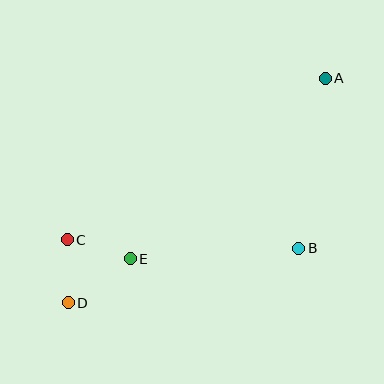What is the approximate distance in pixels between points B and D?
The distance between B and D is approximately 237 pixels.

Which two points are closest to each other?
Points C and D are closest to each other.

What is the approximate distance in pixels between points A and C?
The distance between A and C is approximately 305 pixels.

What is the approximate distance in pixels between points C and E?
The distance between C and E is approximately 66 pixels.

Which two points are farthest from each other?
Points A and D are farthest from each other.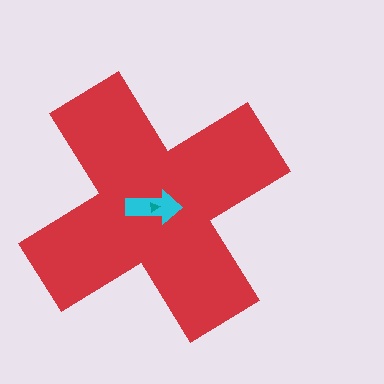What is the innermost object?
The teal triangle.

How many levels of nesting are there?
3.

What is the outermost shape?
The red cross.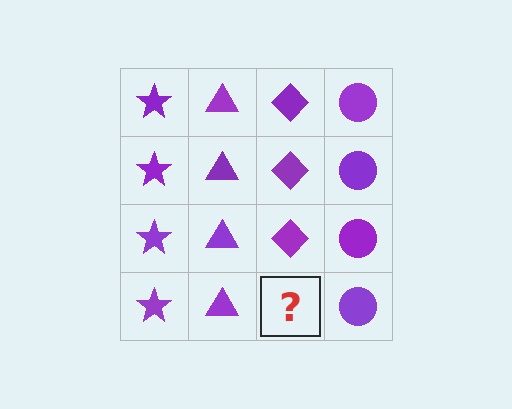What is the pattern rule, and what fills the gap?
The rule is that each column has a consistent shape. The gap should be filled with a purple diamond.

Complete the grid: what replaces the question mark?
The question mark should be replaced with a purple diamond.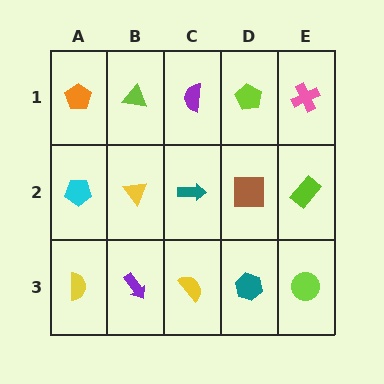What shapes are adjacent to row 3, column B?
A yellow triangle (row 2, column B), a yellow semicircle (row 3, column A), a yellow semicircle (row 3, column C).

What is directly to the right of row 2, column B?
A teal arrow.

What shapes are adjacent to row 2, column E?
A pink cross (row 1, column E), a lime circle (row 3, column E), a brown square (row 2, column D).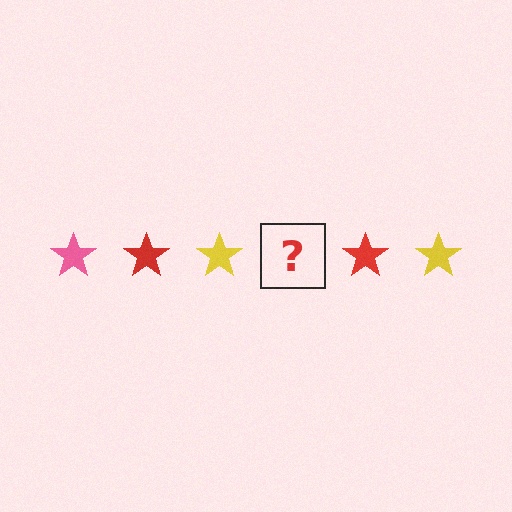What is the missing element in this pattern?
The missing element is a pink star.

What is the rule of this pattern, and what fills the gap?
The rule is that the pattern cycles through pink, red, yellow stars. The gap should be filled with a pink star.